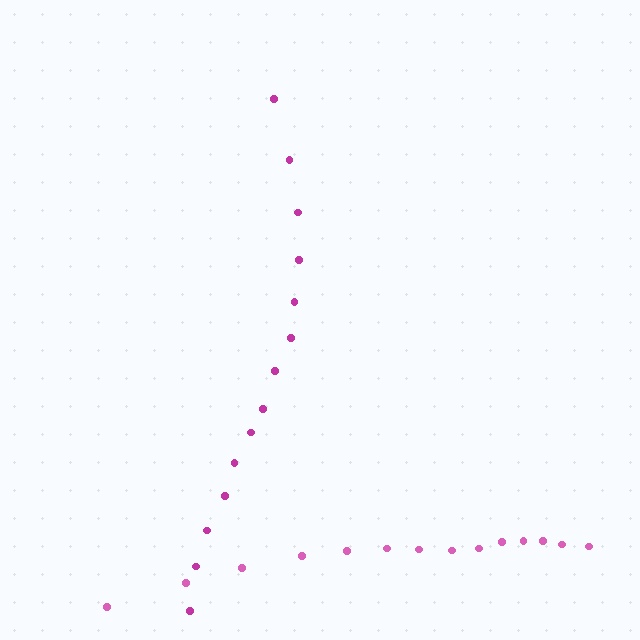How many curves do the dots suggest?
There are 2 distinct paths.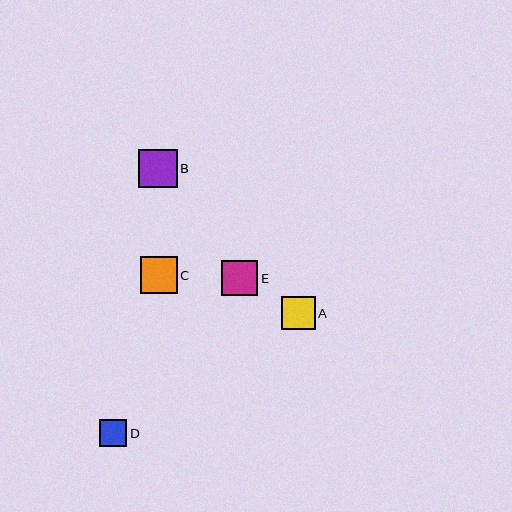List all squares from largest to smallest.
From largest to smallest: B, C, E, A, D.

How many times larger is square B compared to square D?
Square B is approximately 1.4 times the size of square D.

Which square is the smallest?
Square D is the smallest with a size of approximately 27 pixels.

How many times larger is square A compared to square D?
Square A is approximately 1.2 times the size of square D.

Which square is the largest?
Square B is the largest with a size of approximately 38 pixels.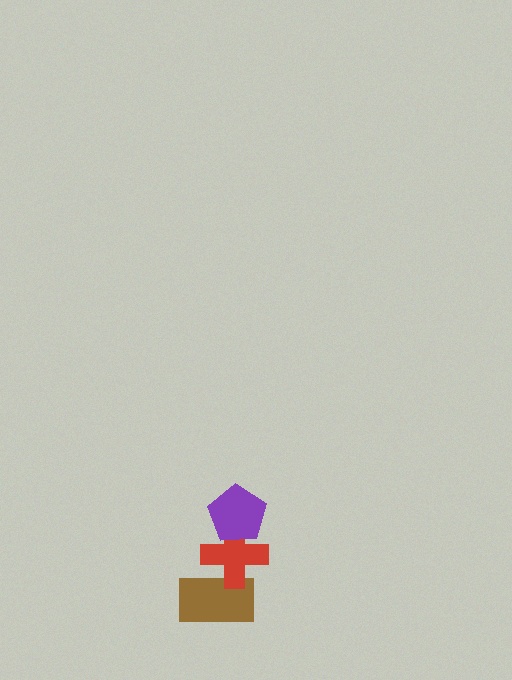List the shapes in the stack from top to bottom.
From top to bottom: the purple pentagon, the red cross, the brown rectangle.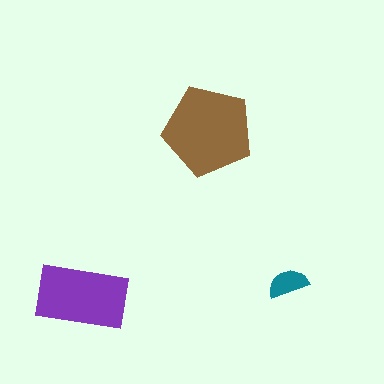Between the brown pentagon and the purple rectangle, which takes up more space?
The brown pentagon.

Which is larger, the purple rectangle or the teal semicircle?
The purple rectangle.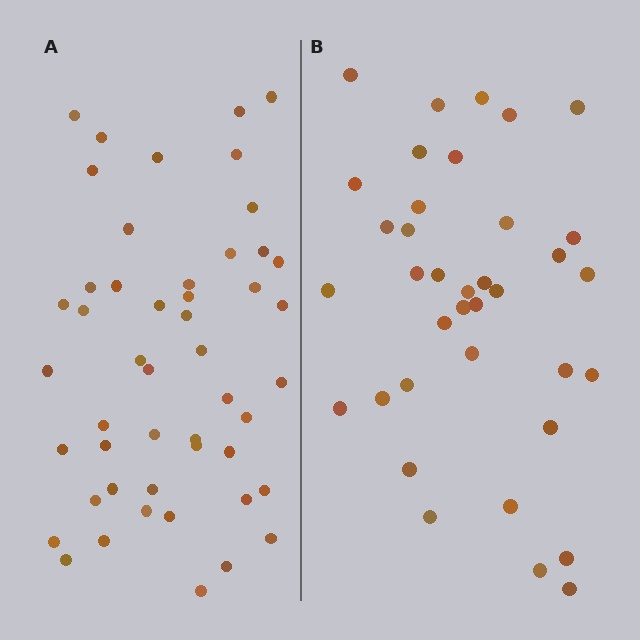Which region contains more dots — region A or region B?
Region A (the left region) has more dots.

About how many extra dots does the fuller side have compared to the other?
Region A has roughly 12 or so more dots than region B.